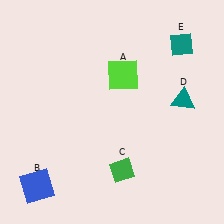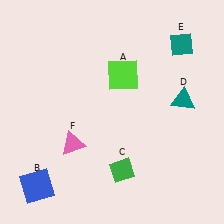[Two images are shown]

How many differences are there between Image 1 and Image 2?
There is 1 difference between the two images.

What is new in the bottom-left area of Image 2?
A pink triangle (F) was added in the bottom-left area of Image 2.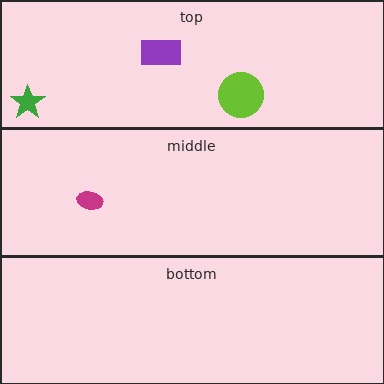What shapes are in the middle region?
The magenta ellipse.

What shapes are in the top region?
The green star, the purple rectangle, the lime circle.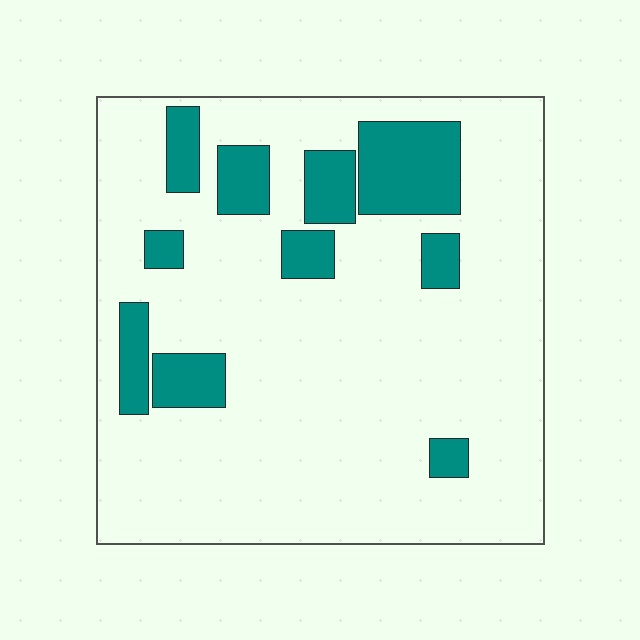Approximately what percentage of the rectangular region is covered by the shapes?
Approximately 20%.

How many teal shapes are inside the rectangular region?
10.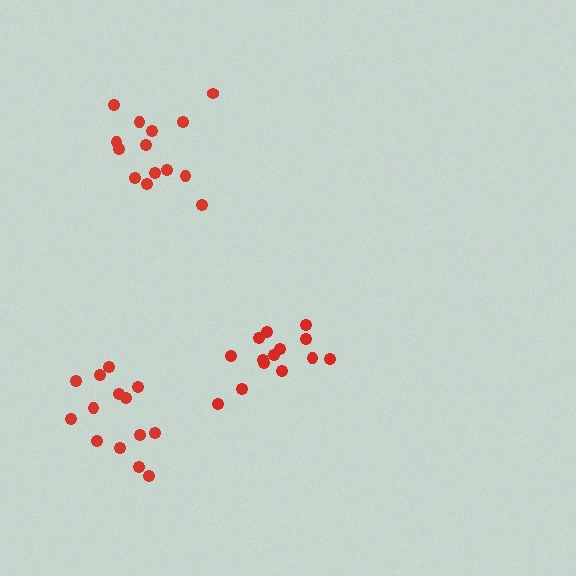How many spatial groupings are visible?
There are 3 spatial groupings.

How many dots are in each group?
Group 1: 14 dots, Group 2: 14 dots, Group 3: 14 dots (42 total).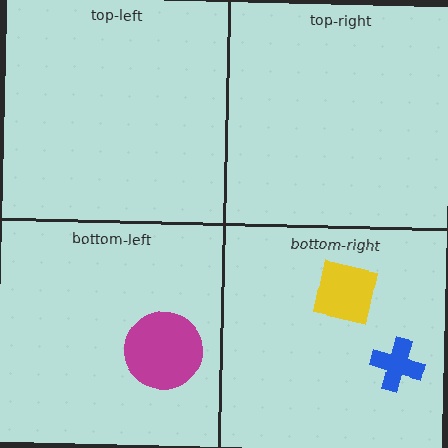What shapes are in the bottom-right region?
The yellow square, the blue cross.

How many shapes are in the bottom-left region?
1.